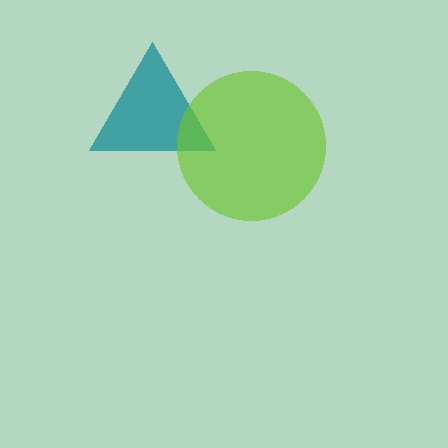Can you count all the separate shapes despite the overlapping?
Yes, there are 2 separate shapes.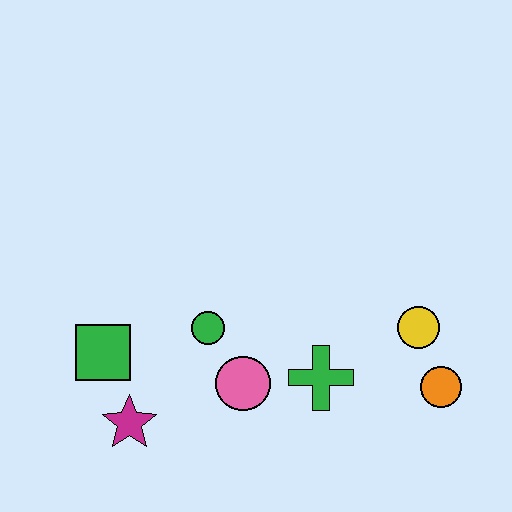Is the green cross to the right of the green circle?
Yes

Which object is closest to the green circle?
The pink circle is closest to the green circle.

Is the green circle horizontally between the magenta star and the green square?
No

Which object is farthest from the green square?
The orange circle is farthest from the green square.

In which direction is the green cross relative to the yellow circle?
The green cross is to the left of the yellow circle.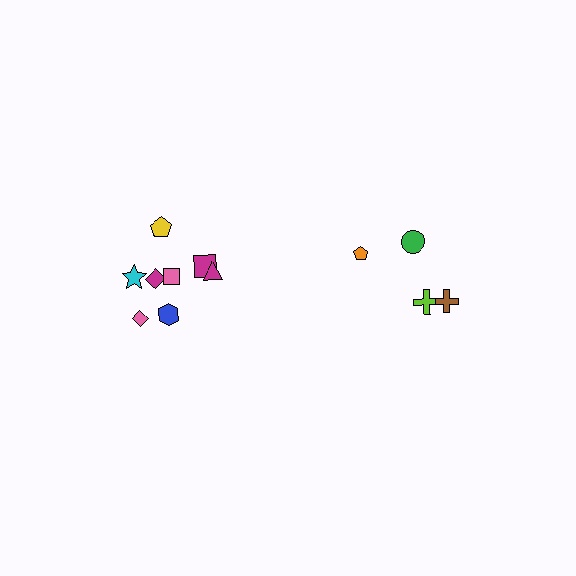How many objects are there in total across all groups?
There are 12 objects.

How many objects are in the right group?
There are 4 objects.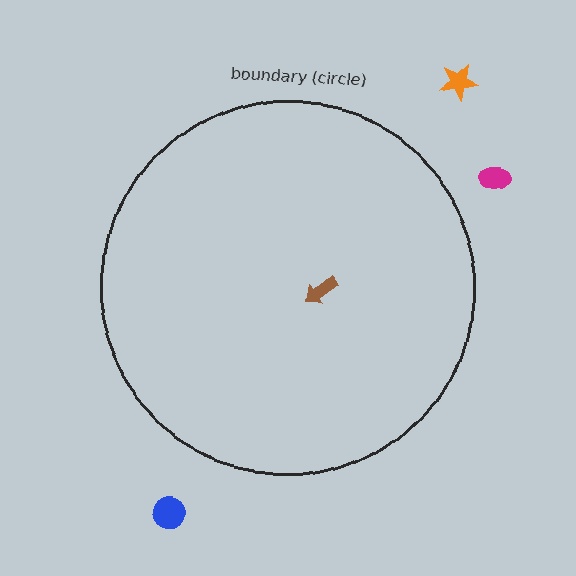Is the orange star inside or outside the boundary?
Outside.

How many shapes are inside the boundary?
1 inside, 3 outside.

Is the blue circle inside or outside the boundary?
Outside.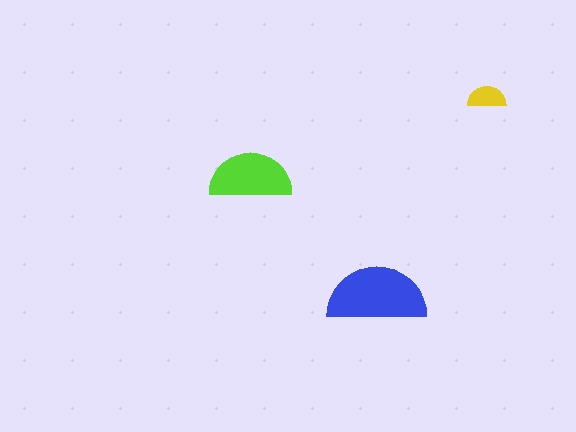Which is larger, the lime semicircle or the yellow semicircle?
The lime one.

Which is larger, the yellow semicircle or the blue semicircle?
The blue one.